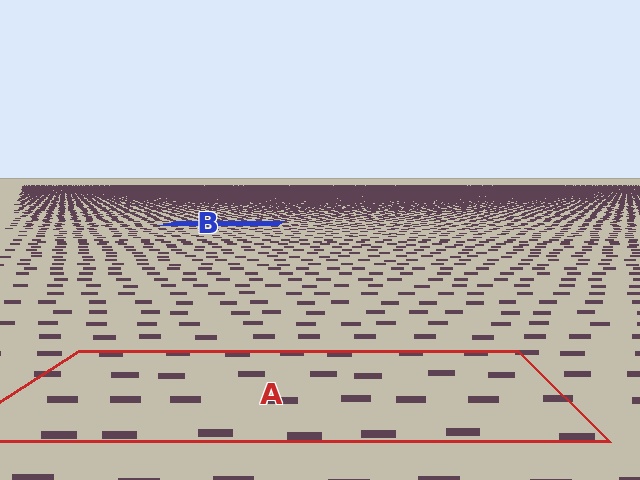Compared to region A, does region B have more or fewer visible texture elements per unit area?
Region B has more texture elements per unit area — they are packed more densely because it is farther away.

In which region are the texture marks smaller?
The texture marks are smaller in region B, because it is farther away.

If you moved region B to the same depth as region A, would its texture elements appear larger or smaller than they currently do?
They would appear larger. At a closer depth, the same texture elements are projected at a bigger on-screen size.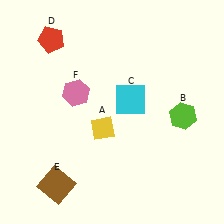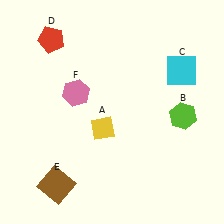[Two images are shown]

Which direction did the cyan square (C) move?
The cyan square (C) moved right.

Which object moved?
The cyan square (C) moved right.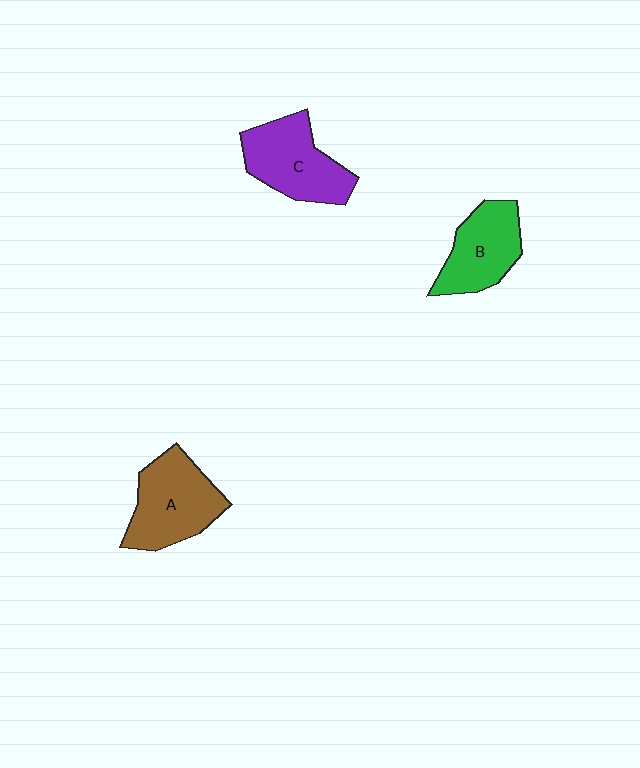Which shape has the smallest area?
Shape B (green).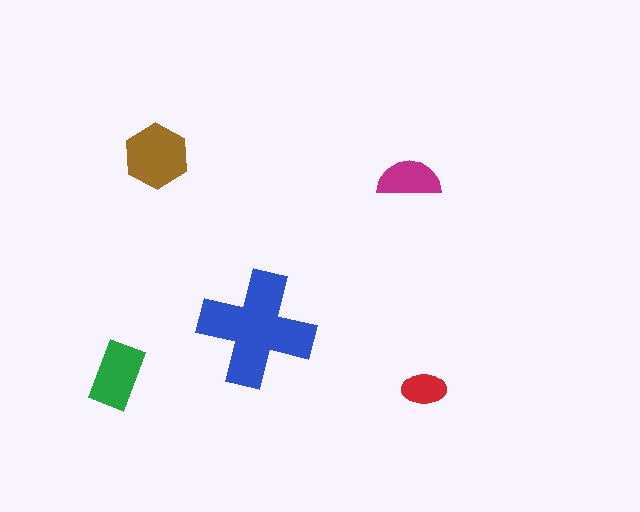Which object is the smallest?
The red ellipse.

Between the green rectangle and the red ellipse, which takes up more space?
The green rectangle.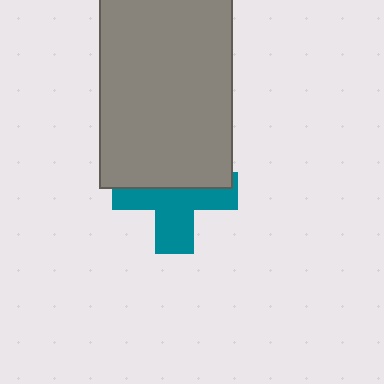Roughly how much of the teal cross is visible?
About half of it is visible (roughly 52%).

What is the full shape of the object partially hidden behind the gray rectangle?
The partially hidden object is a teal cross.